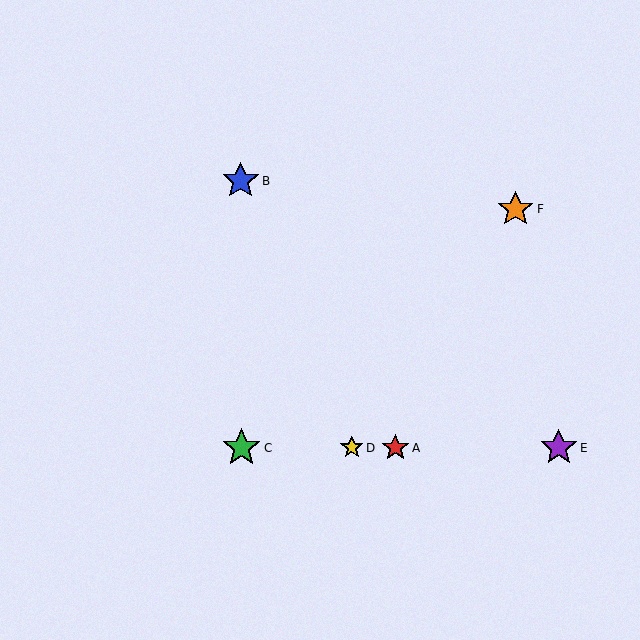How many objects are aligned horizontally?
4 objects (A, C, D, E) are aligned horizontally.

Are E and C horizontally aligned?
Yes, both are at y≈448.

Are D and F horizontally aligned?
No, D is at y≈448 and F is at y≈209.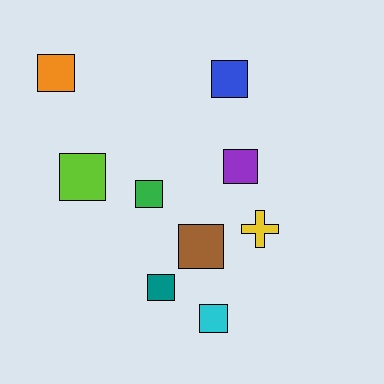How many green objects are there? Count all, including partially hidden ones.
There is 1 green object.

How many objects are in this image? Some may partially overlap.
There are 9 objects.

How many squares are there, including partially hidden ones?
There are 8 squares.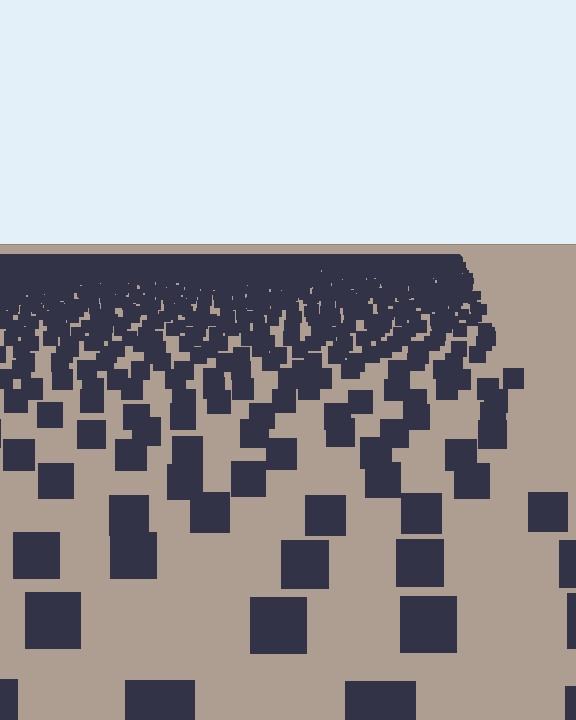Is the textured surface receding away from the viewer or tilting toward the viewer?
The surface is receding away from the viewer. Texture elements get smaller and denser toward the top.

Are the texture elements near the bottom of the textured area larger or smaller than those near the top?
Larger. Near the bottom, elements are closer to the viewer and appear at a bigger on-screen size.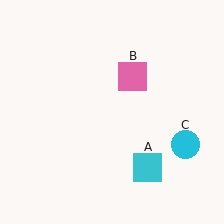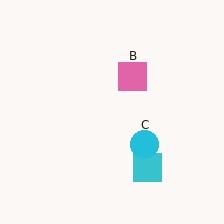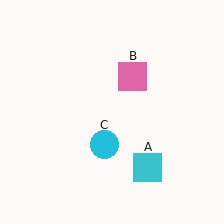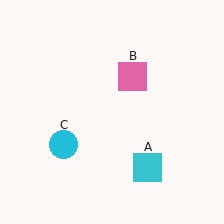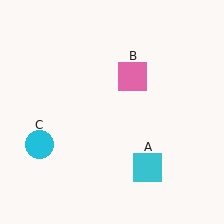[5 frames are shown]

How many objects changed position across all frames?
1 object changed position: cyan circle (object C).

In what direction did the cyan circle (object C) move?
The cyan circle (object C) moved left.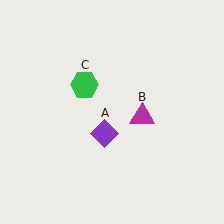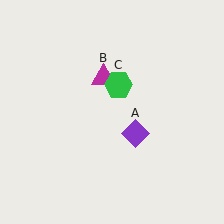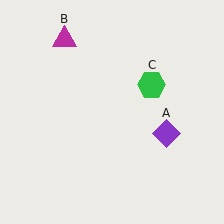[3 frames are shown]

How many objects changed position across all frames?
3 objects changed position: purple diamond (object A), magenta triangle (object B), green hexagon (object C).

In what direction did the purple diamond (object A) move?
The purple diamond (object A) moved right.